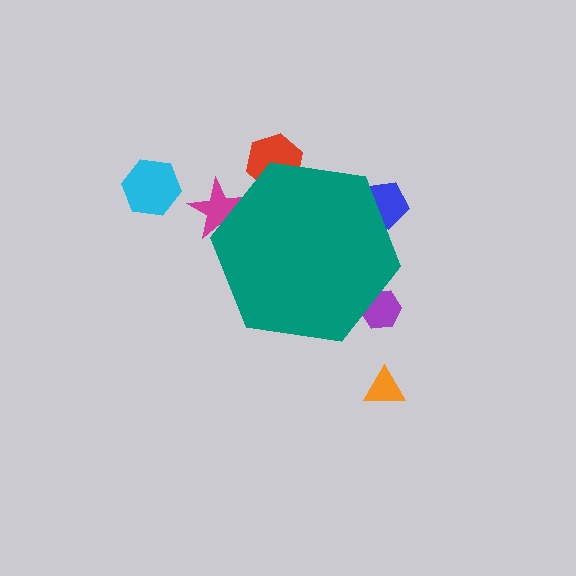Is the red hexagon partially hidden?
Yes, the red hexagon is partially hidden behind the teal hexagon.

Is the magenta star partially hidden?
Yes, the magenta star is partially hidden behind the teal hexagon.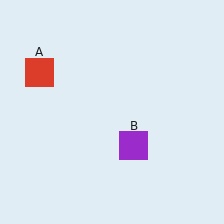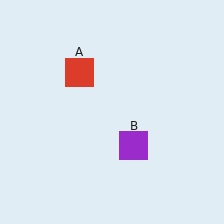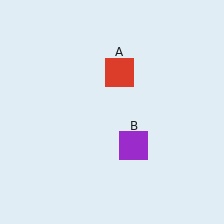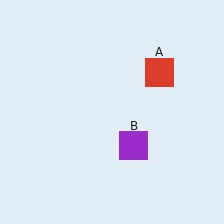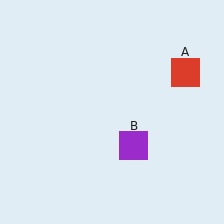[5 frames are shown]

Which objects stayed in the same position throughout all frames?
Purple square (object B) remained stationary.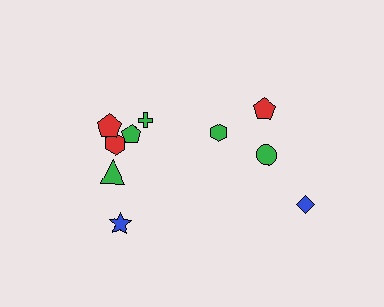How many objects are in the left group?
There are 6 objects.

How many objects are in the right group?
There are 4 objects.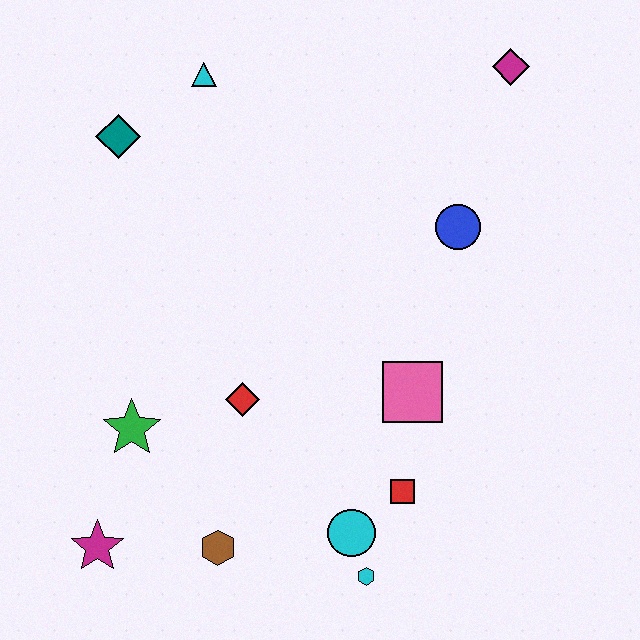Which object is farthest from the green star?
The magenta diamond is farthest from the green star.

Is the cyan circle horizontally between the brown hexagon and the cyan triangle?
No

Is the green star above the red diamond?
No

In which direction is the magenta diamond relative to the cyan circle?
The magenta diamond is above the cyan circle.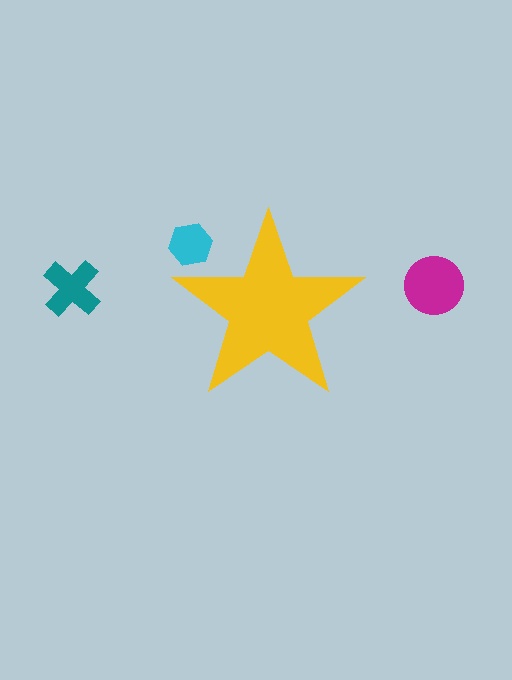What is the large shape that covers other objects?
A yellow star.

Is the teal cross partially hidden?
No, the teal cross is fully visible.